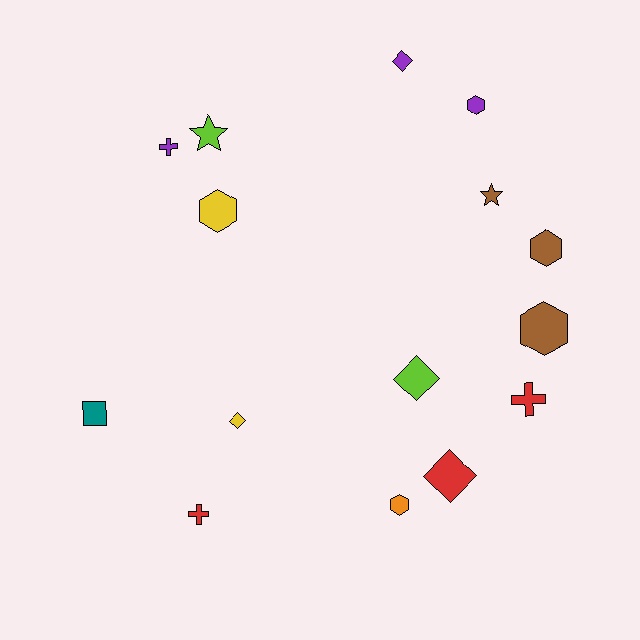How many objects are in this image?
There are 15 objects.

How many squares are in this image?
There is 1 square.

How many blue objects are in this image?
There are no blue objects.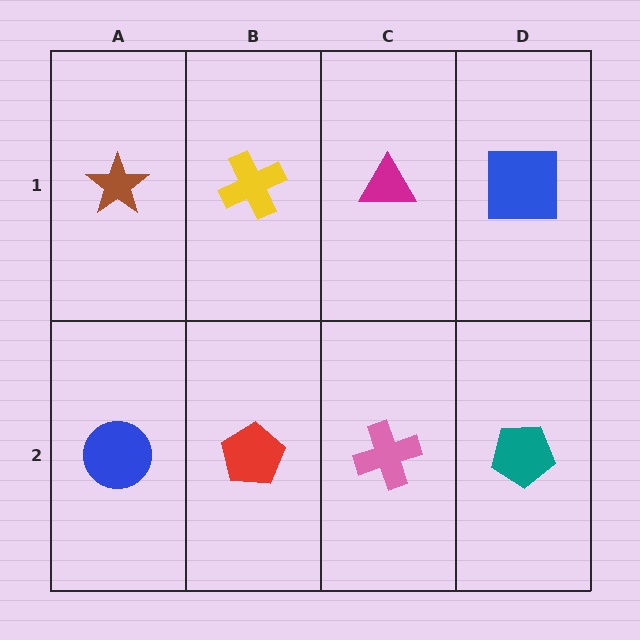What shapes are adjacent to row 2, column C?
A magenta triangle (row 1, column C), a red pentagon (row 2, column B), a teal pentagon (row 2, column D).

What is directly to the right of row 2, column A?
A red pentagon.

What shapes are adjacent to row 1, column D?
A teal pentagon (row 2, column D), a magenta triangle (row 1, column C).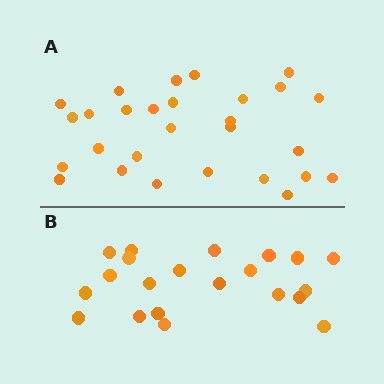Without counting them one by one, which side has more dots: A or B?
Region A (the top region) has more dots.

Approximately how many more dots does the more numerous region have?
Region A has roughly 8 or so more dots than region B.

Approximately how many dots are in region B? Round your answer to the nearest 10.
About 20 dots. (The exact count is 21, which rounds to 20.)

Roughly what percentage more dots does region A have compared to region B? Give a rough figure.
About 35% more.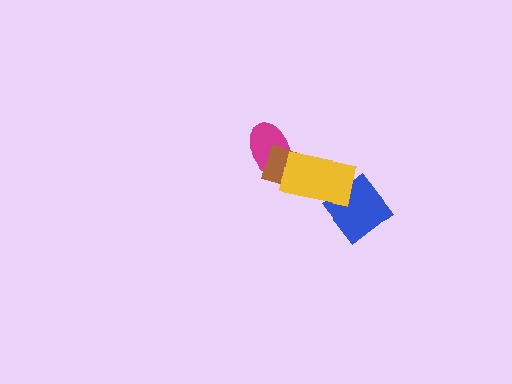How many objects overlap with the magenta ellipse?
2 objects overlap with the magenta ellipse.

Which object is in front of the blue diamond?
The yellow rectangle is in front of the blue diamond.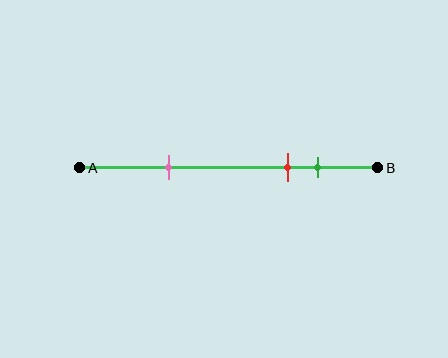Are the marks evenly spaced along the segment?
No, the marks are not evenly spaced.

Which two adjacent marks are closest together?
The red and green marks are the closest adjacent pair.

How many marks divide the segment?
There are 3 marks dividing the segment.